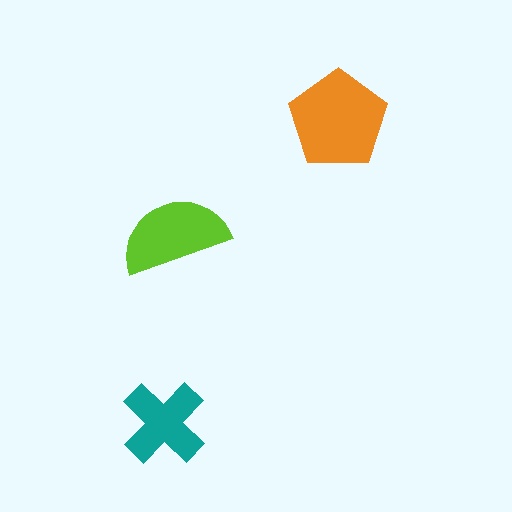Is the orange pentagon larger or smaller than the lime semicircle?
Larger.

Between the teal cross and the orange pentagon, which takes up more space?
The orange pentagon.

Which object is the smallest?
The teal cross.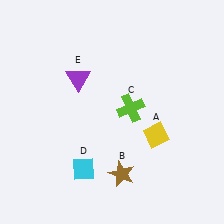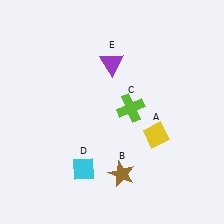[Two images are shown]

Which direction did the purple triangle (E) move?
The purple triangle (E) moved right.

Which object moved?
The purple triangle (E) moved right.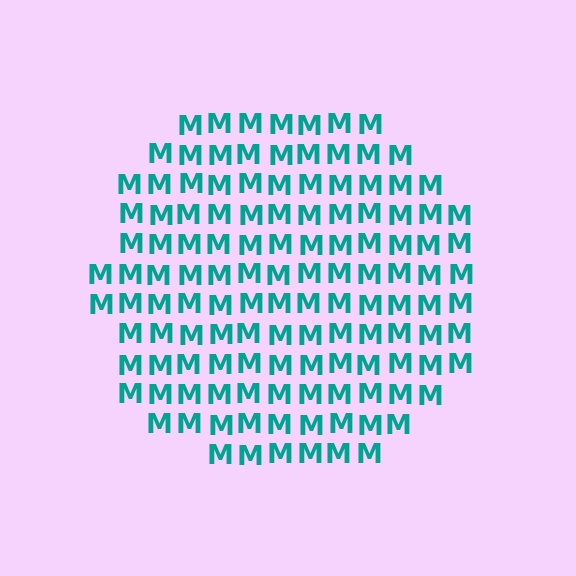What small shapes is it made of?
It is made of small letter M's.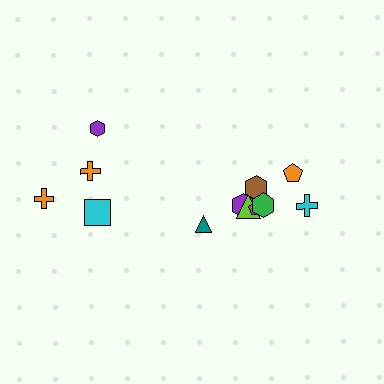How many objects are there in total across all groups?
There are 12 objects.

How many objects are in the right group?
There are 8 objects.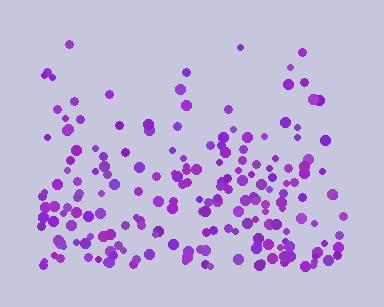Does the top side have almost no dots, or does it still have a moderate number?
Still a moderate number, just noticeably fewer than the bottom.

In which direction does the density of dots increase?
From top to bottom, with the bottom side densest.